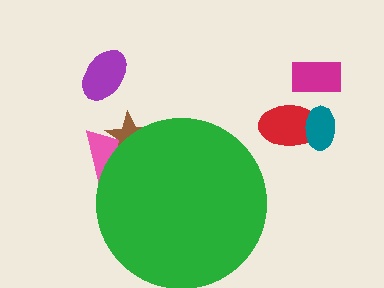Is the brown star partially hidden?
Yes, the brown star is partially hidden behind the green circle.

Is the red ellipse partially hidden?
No, the red ellipse is fully visible.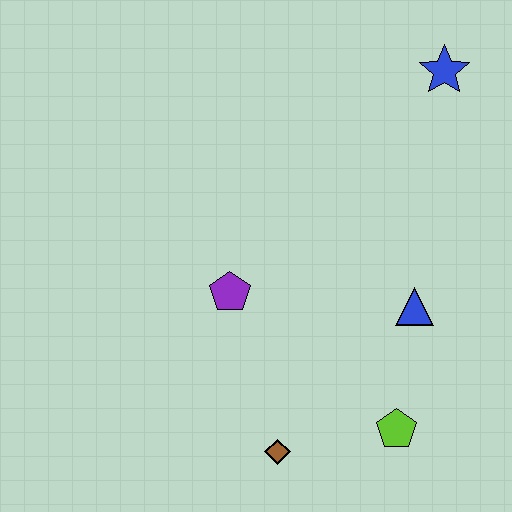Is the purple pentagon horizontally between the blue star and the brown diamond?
No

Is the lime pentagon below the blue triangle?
Yes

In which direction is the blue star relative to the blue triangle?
The blue star is above the blue triangle.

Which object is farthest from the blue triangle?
The blue star is farthest from the blue triangle.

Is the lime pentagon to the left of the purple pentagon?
No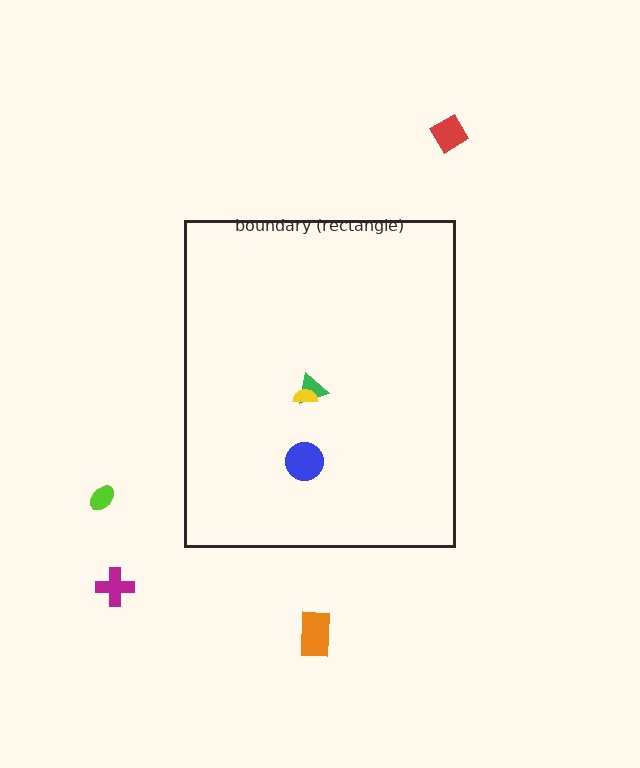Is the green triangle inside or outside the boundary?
Inside.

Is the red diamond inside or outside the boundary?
Outside.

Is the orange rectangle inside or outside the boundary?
Outside.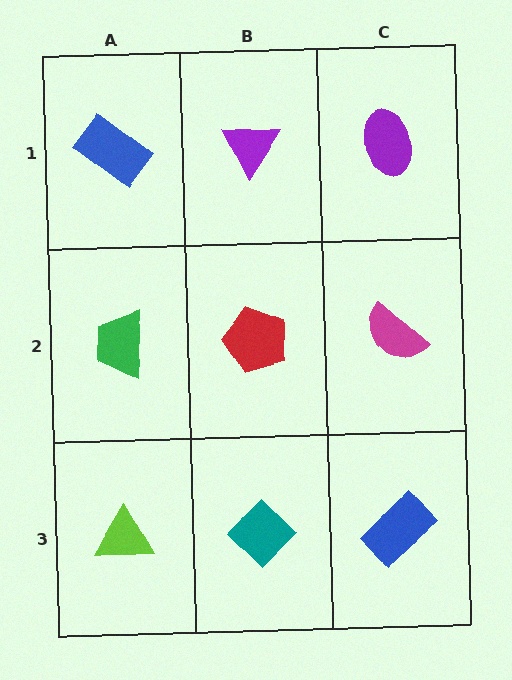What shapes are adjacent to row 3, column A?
A green trapezoid (row 2, column A), a teal diamond (row 3, column B).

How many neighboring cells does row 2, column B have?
4.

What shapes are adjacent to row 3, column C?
A magenta semicircle (row 2, column C), a teal diamond (row 3, column B).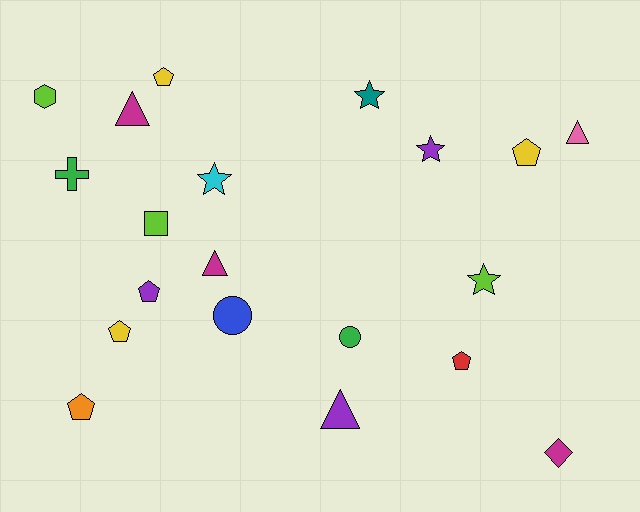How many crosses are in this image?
There is 1 cross.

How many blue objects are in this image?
There is 1 blue object.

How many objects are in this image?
There are 20 objects.